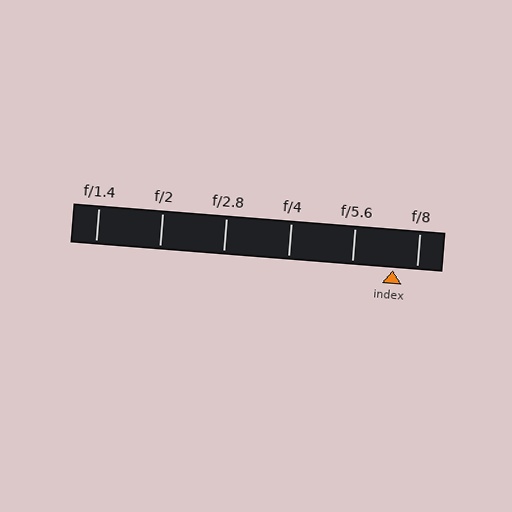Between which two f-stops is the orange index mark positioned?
The index mark is between f/5.6 and f/8.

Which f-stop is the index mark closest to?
The index mark is closest to f/8.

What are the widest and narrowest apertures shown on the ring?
The widest aperture shown is f/1.4 and the narrowest is f/8.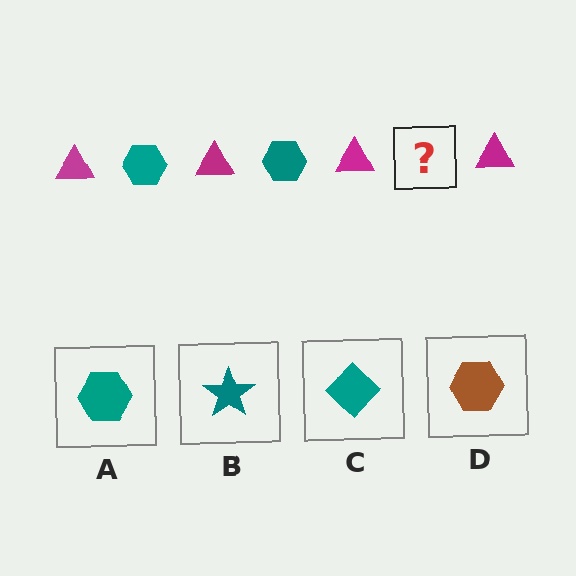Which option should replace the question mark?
Option A.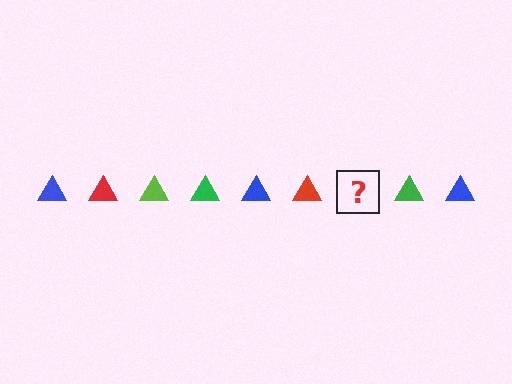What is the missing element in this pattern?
The missing element is a lime triangle.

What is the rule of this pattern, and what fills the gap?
The rule is that the pattern cycles through blue, red, lime, green triangles. The gap should be filled with a lime triangle.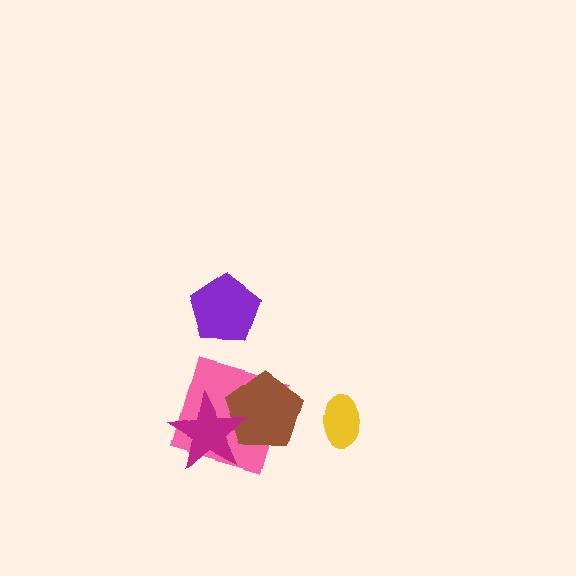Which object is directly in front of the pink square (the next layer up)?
The brown pentagon is directly in front of the pink square.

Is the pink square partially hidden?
Yes, it is partially covered by another shape.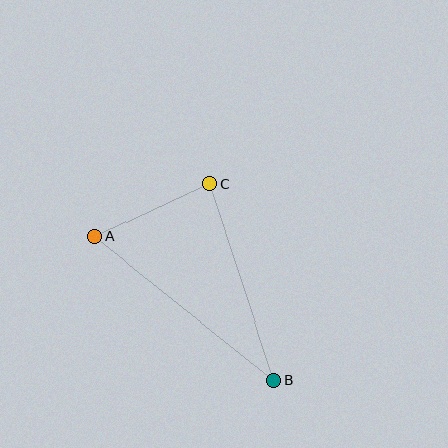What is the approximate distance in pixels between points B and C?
The distance between B and C is approximately 207 pixels.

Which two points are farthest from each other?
Points A and B are farthest from each other.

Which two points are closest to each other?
Points A and C are closest to each other.